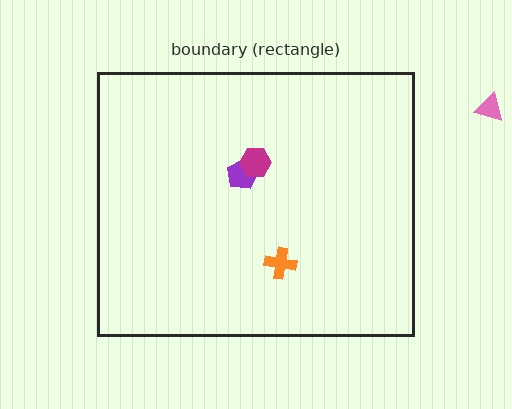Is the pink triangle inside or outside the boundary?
Outside.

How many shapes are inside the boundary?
3 inside, 1 outside.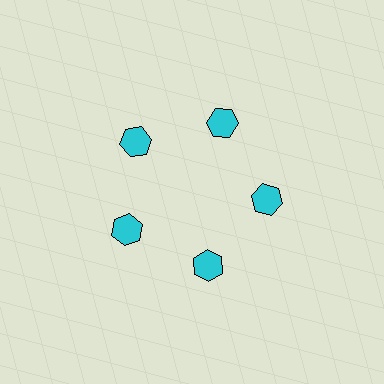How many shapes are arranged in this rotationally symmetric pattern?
There are 5 shapes, arranged in 5 groups of 1.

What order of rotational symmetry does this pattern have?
This pattern has 5-fold rotational symmetry.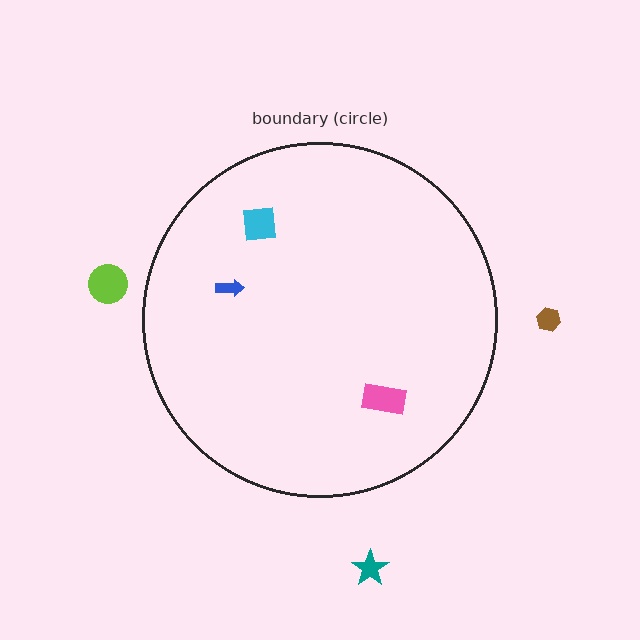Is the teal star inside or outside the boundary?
Outside.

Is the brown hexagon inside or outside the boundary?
Outside.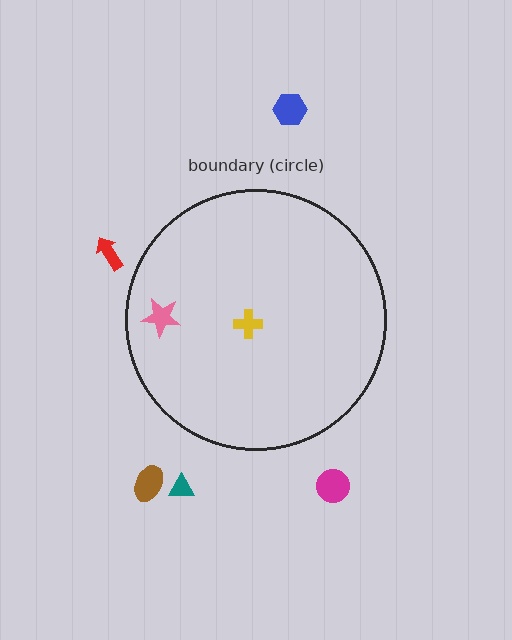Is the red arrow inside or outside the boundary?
Outside.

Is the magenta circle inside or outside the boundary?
Outside.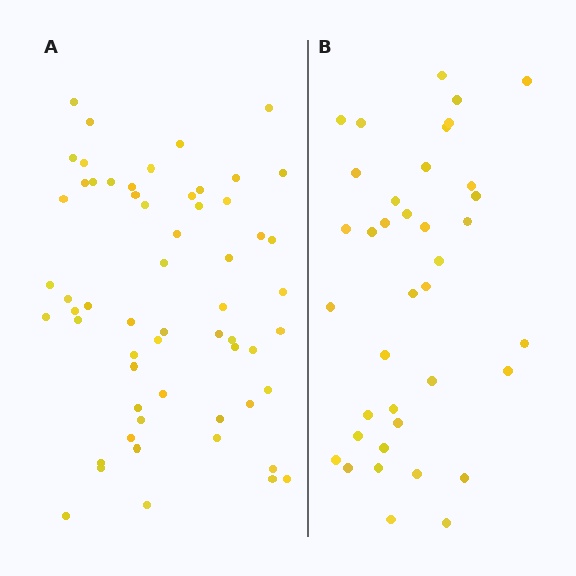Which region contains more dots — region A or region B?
Region A (the left region) has more dots.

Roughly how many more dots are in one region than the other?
Region A has approximately 20 more dots than region B.